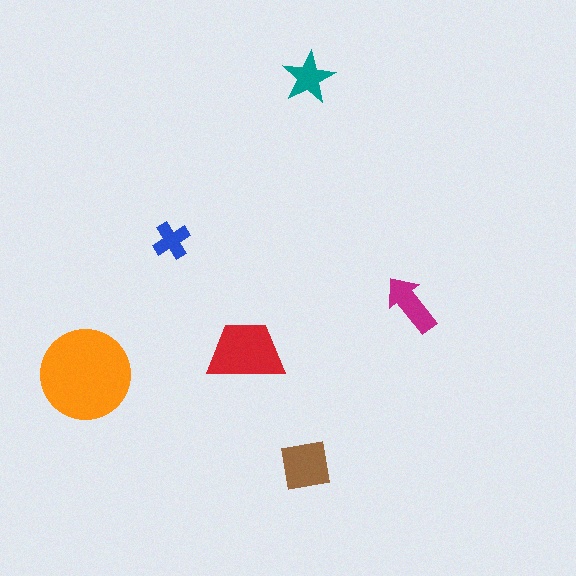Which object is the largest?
The orange circle.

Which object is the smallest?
The blue cross.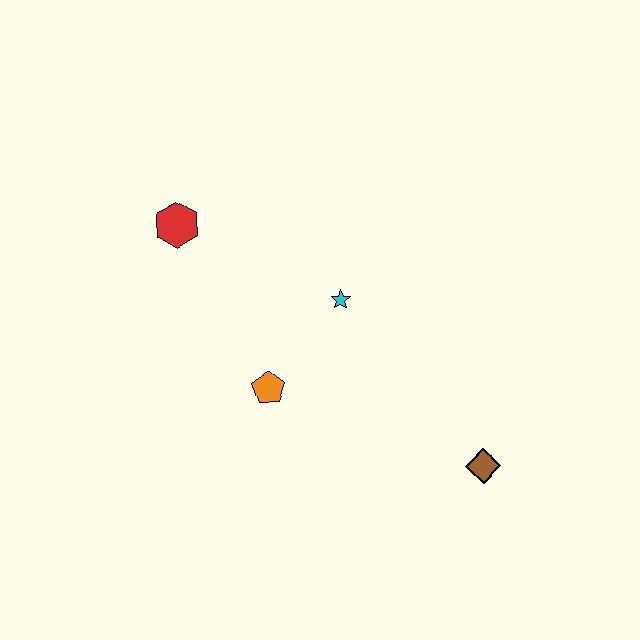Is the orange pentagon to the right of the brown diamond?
No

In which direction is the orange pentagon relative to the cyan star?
The orange pentagon is below the cyan star.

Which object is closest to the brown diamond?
The cyan star is closest to the brown diamond.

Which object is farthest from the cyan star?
The brown diamond is farthest from the cyan star.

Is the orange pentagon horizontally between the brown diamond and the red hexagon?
Yes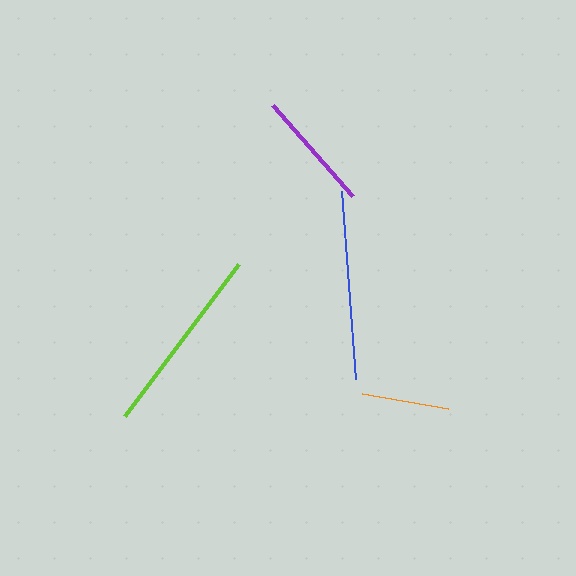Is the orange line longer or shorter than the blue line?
The blue line is longer than the orange line.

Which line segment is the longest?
The lime line is the longest at approximately 191 pixels.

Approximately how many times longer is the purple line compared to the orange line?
The purple line is approximately 1.4 times the length of the orange line.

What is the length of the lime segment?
The lime segment is approximately 191 pixels long.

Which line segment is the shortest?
The orange line is the shortest at approximately 87 pixels.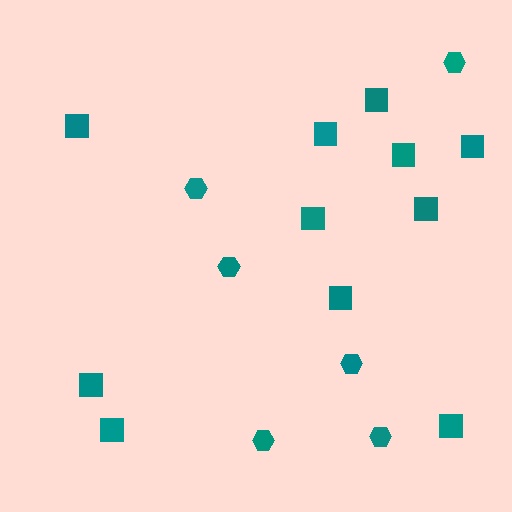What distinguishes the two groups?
There are 2 groups: one group of squares (11) and one group of hexagons (6).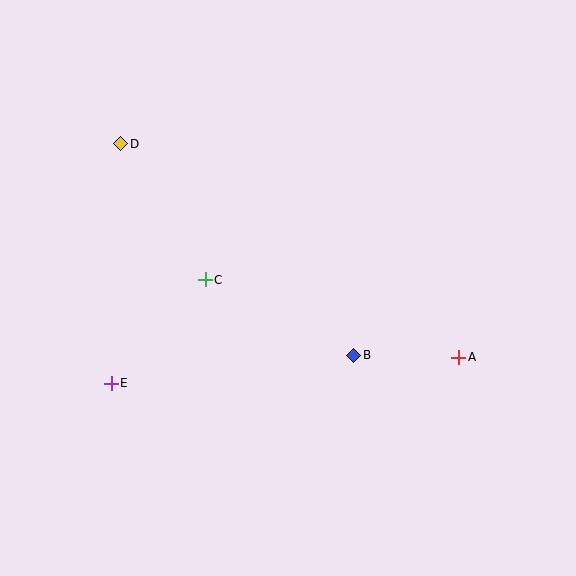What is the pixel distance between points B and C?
The distance between B and C is 166 pixels.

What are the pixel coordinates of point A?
Point A is at (459, 357).